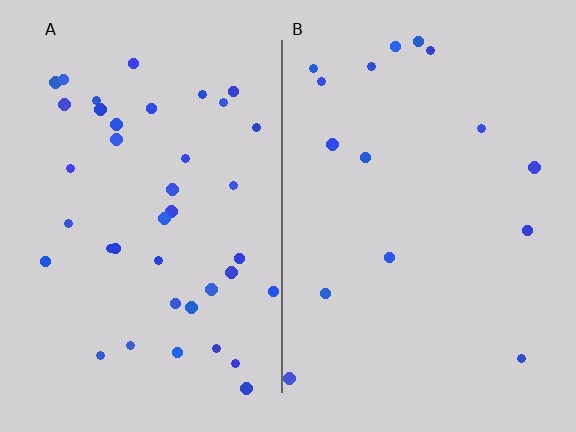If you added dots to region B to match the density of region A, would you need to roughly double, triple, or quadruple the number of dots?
Approximately triple.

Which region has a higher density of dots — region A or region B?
A (the left).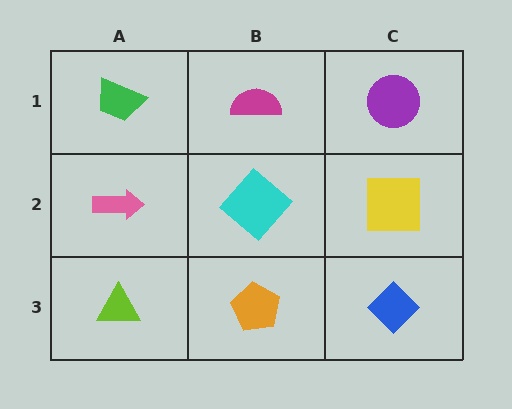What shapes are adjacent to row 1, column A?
A pink arrow (row 2, column A), a magenta semicircle (row 1, column B).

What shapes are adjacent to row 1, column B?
A cyan diamond (row 2, column B), a green trapezoid (row 1, column A), a purple circle (row 1, column C).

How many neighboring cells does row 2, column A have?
3.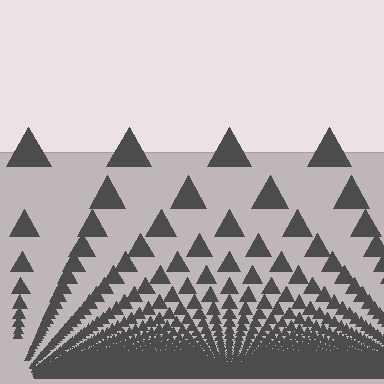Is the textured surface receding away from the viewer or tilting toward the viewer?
The surface appears to tilt toward the viewer. Texture elements get larger and sparser toward the top.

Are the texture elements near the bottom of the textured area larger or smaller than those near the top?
Smaller. The gradient is inverted — elements near the bottom are smaller and denser.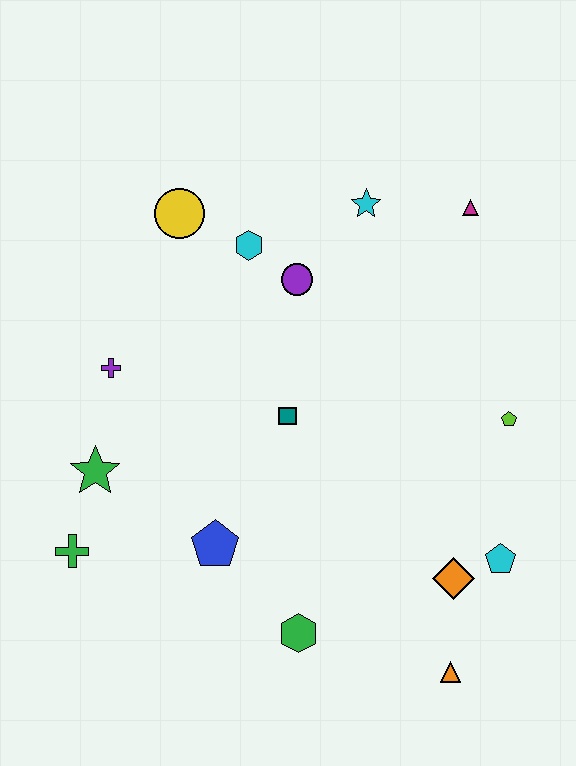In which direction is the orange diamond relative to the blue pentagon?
The orange diamond is to the right of the blue pentagon.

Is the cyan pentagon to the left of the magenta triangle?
No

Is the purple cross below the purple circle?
Yes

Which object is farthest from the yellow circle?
The orange triangle is farthest from the yellow circle.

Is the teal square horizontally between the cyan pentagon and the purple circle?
No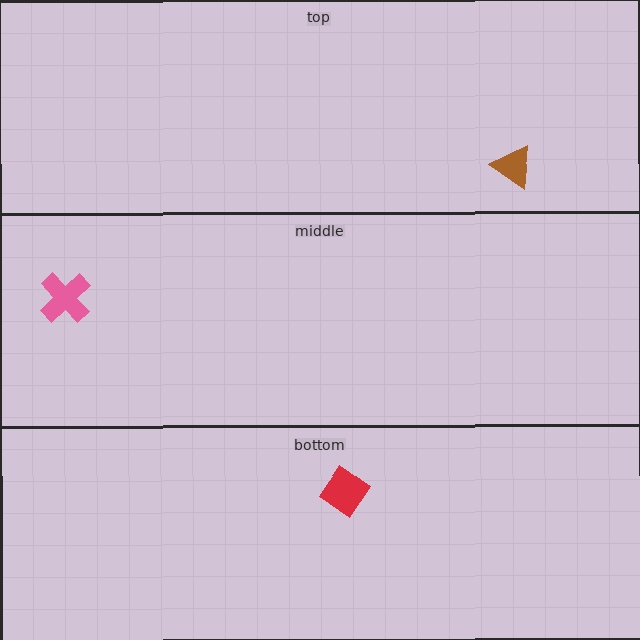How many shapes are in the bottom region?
1.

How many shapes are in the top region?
1.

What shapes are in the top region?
The brown triangle.